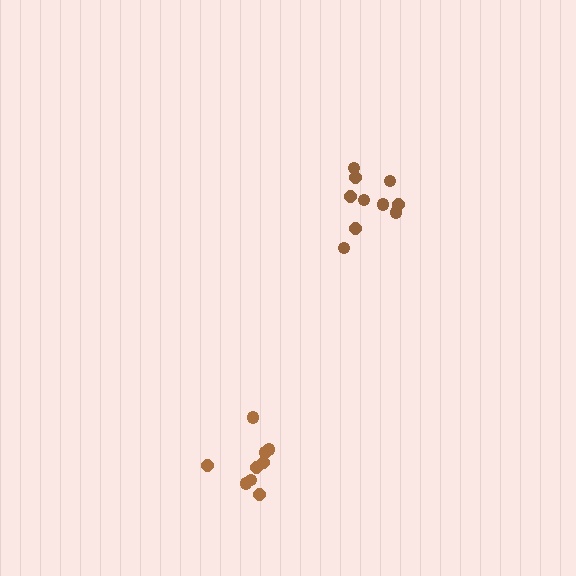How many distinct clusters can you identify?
There are 2 distinct clusters.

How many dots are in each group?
Group 1: 9 dots, Group 2: 10 dots (19 total).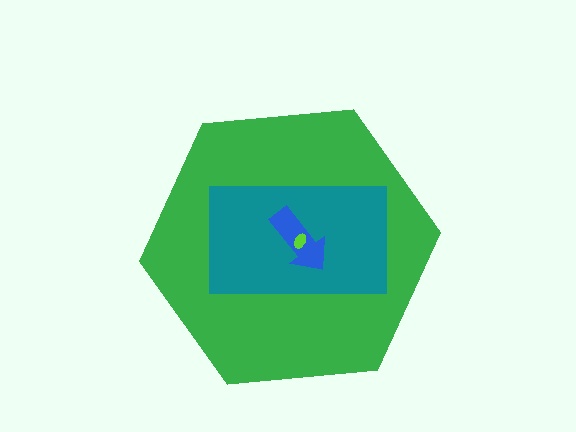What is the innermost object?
The lime ellipse.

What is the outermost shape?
The green hexagon.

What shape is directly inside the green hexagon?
The teal rectangle.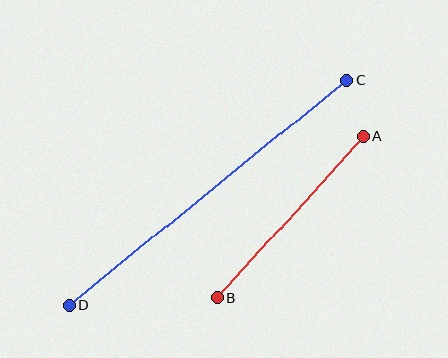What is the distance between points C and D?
The distance is approximately 357 pixels.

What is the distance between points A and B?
The distance is approximately 218 pixels.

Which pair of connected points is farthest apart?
Points C and D are farthest apart.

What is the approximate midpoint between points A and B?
The midpoint is at approximately (290, 217) pixels.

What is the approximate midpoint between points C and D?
The midpoint is at approximately (208, 193) pixels.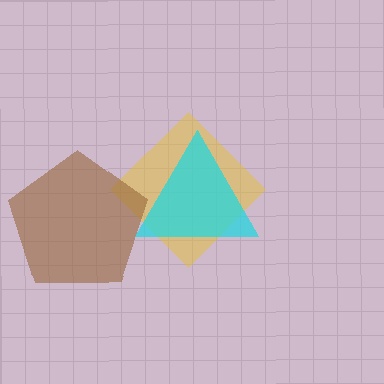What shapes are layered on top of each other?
The layered shapes are: a yellow diamond, a brown pentagon, a cyan triangle.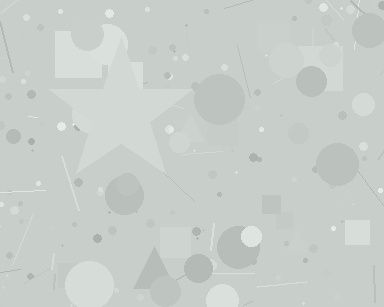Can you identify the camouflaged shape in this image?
The camouflaged shape is a star.